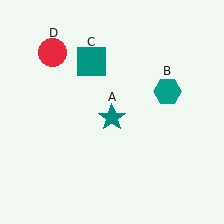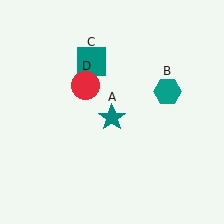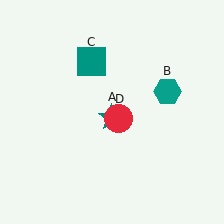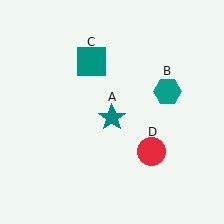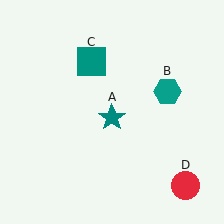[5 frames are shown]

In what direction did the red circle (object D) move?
The red circle (object D) moved down and to the right.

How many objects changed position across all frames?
1 object changed position: red circle (object D).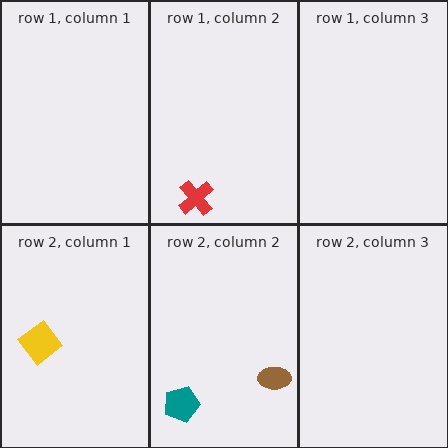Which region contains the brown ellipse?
The row 2, column 2 region.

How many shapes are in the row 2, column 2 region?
2.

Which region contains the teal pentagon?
The row 2, column 2 region.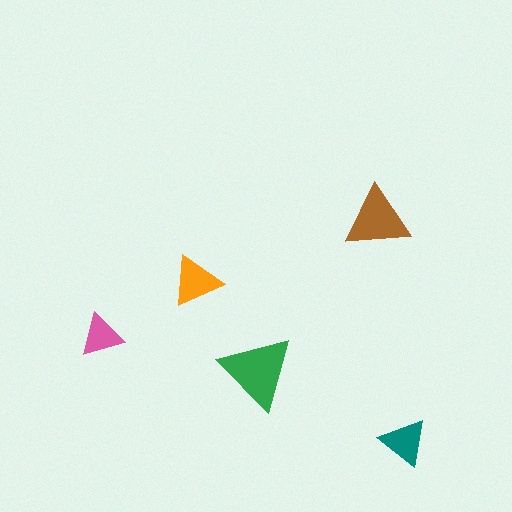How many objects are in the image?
There are 5 objects in the image.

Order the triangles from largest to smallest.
the green one, the brown one, the orange one, the teal one, the pink one.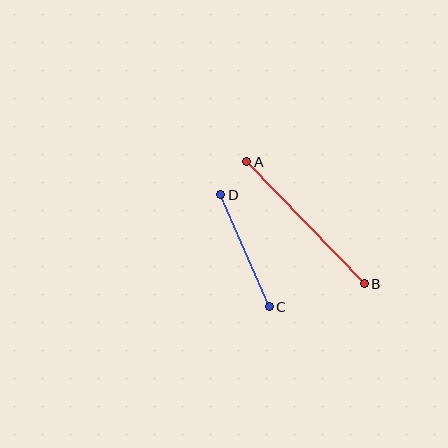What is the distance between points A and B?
The distance is approximately 169 pixels.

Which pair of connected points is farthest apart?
Points A and B are farthest apart.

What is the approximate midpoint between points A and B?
The midpoint is at approximately (306, 223) pixels.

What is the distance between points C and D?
The distance is approximately 122 pixels.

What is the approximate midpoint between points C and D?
The midpoint is at approximately (245, 251) pixels.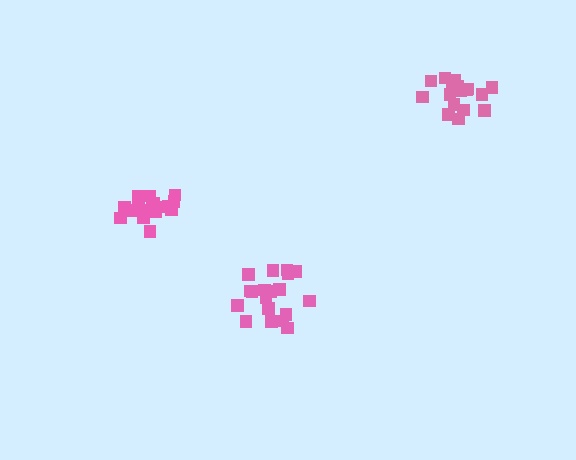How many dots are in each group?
Group 1: 17 dots, Group 2: 19 dots, Group 3: 19 dots (55 total).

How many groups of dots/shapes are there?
There are 3 groups.